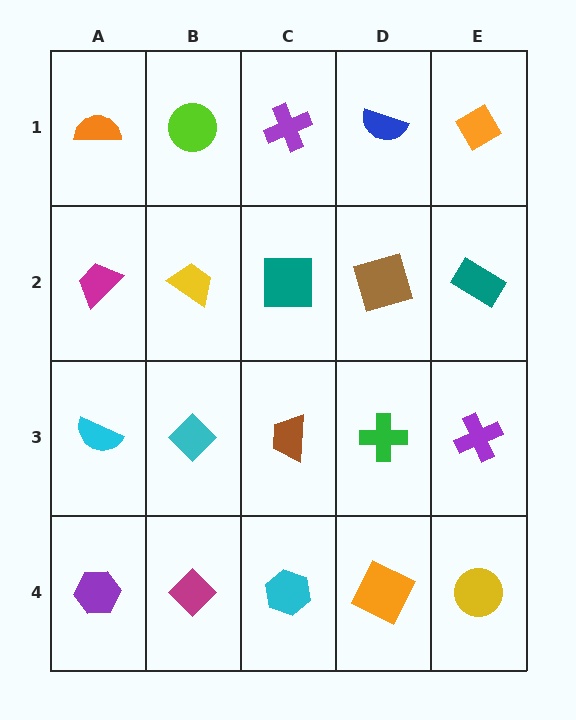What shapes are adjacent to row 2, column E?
An orange diamond (row 1, column E), a purple cross (row 3, column E), a brown square (row 2, column D).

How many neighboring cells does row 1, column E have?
2.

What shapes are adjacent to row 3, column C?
A teal square (row 2, column C), a cyan hexagon (row 4, column C), a cyan diamond (row 3, column B), a green cross (row 3, column D).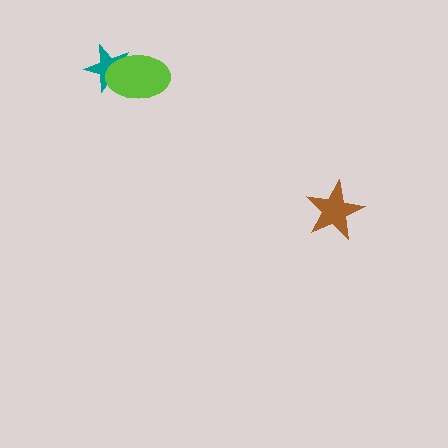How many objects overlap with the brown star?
0 objects overlap with the brown star.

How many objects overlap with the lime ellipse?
1 object overlaps with the lime ellipse.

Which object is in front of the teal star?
The lime ellipse is in front of the teal star.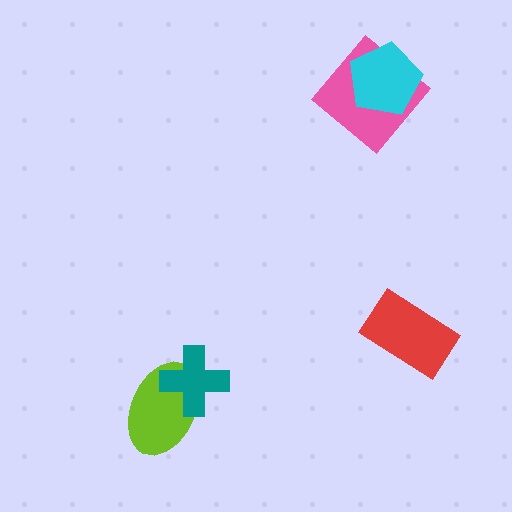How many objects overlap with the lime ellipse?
1 object overlaps with the lime ellipse.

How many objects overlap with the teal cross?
1 object overlaps with the teal cross.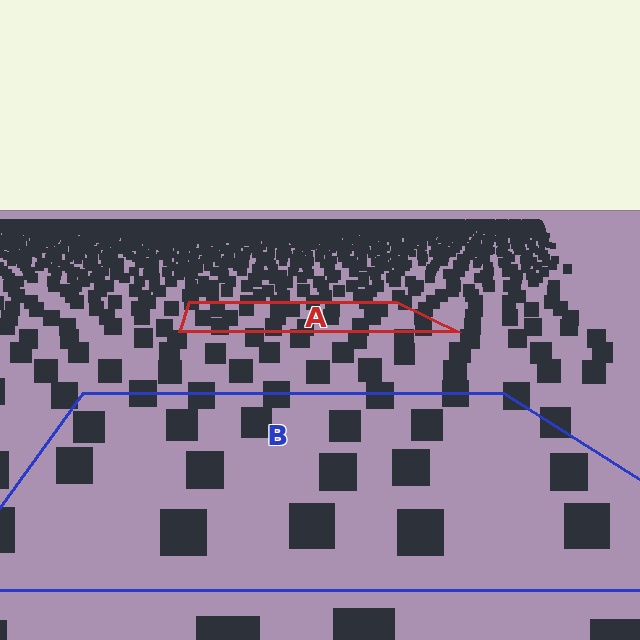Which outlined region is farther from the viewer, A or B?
Region A is farther from the viewer — the texture elements inside it appear smaller and more densely packed.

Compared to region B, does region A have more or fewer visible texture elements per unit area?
Region A has more texture elements per unit area — they are packed more densely because it is farther away.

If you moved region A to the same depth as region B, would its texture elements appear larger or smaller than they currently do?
They would appear larger. At a closer depth, the same texture elements are projected at a bigger on-screen size.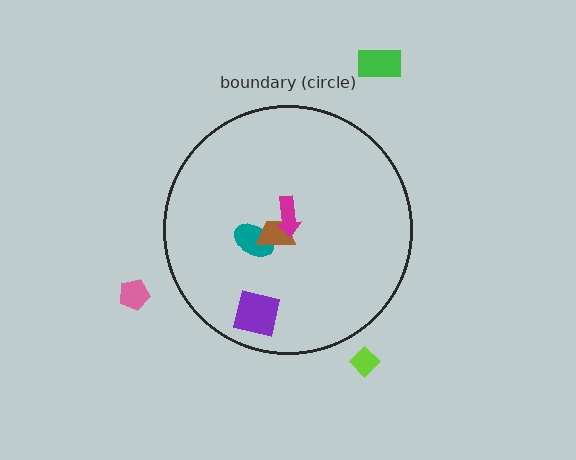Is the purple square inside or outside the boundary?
Inside.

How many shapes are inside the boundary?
4 inside, 3 outside.